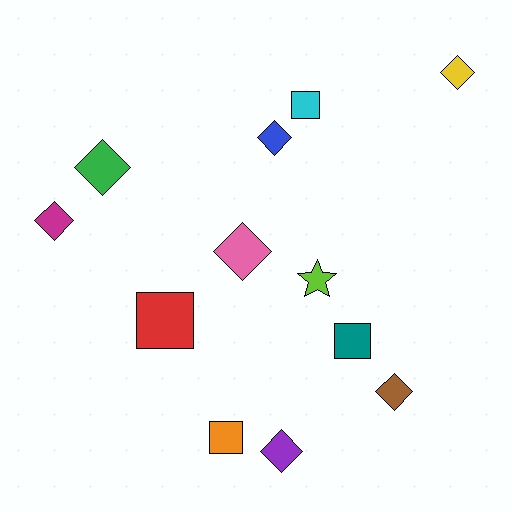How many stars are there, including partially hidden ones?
There is 1 star.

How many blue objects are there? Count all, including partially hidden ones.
There is 1 blue object.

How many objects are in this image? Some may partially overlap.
There are 12 objects.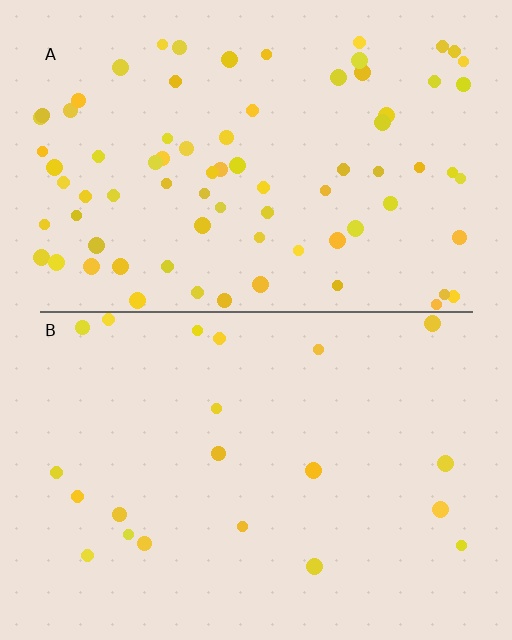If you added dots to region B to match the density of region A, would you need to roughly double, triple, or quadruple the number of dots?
Approximately quadruple.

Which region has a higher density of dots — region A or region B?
A (the top).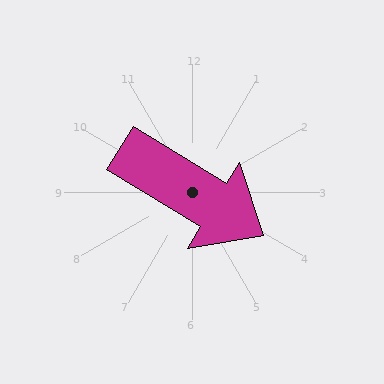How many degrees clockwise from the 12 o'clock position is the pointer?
Approximately 121 degrees.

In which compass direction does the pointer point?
Southeast.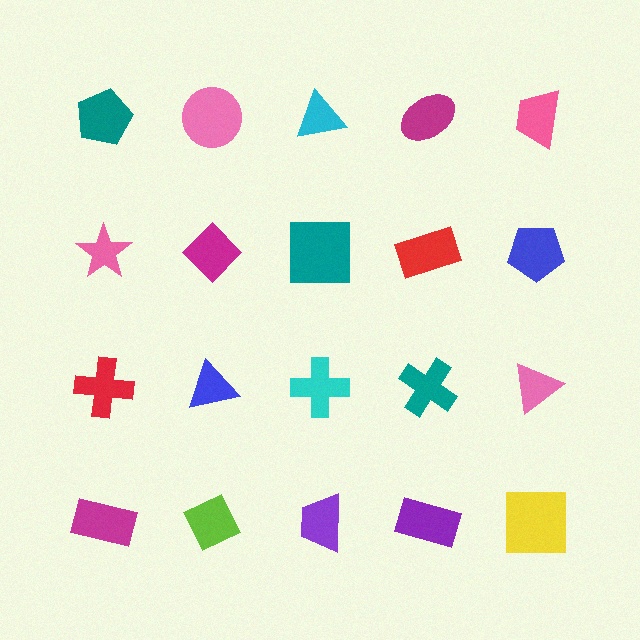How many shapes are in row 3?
5 shapes.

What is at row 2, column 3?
A teal square.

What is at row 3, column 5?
A pink triangle.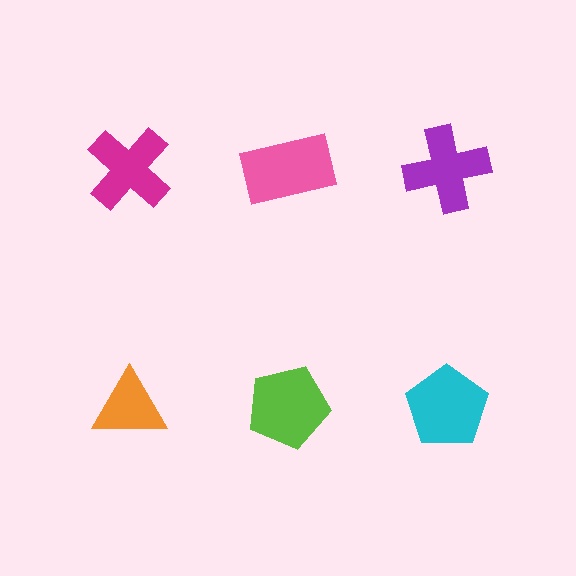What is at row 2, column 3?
A cyan pentagon.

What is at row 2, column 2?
A lime pentagon.